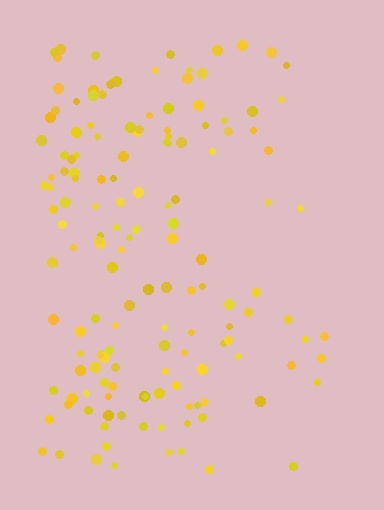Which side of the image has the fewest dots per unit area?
The right.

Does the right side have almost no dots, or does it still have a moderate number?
Still a moderate number, just noticeably fewer than the left.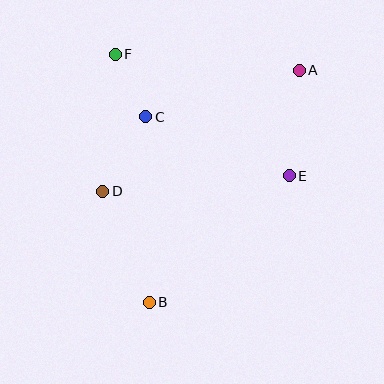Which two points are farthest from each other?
Points A and B are farthest from each other.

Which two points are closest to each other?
Points C and F are closest to each other.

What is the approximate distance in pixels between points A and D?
The distance between A and D is approximately 230 pixels.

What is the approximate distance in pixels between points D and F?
The distance between D and F is approximately 137 pixels.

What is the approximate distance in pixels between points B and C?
The distance between B and C is approximately 185 pixels.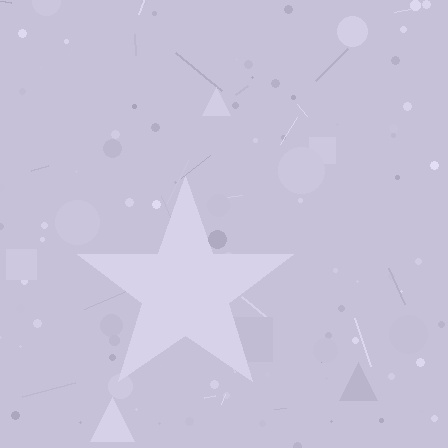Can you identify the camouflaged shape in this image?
The camouflaged shape is a star.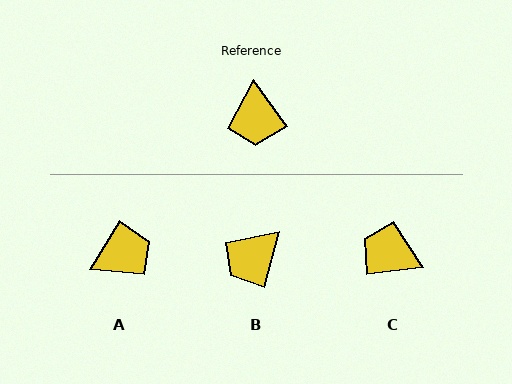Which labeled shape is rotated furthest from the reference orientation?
C, about 119 degrees away.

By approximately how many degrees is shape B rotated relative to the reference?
Approximately 51 degrees clockwise.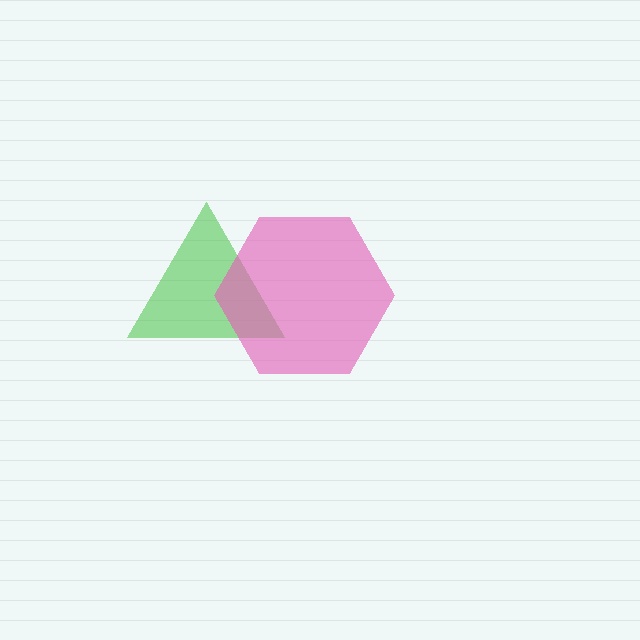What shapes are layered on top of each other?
The layered shapes are: a green triangle, a pink hexagon.